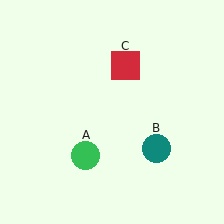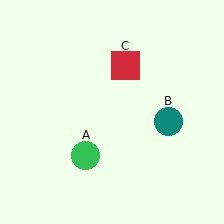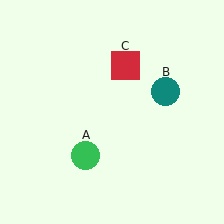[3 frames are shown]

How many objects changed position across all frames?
1 object changed position: teal circle (object B).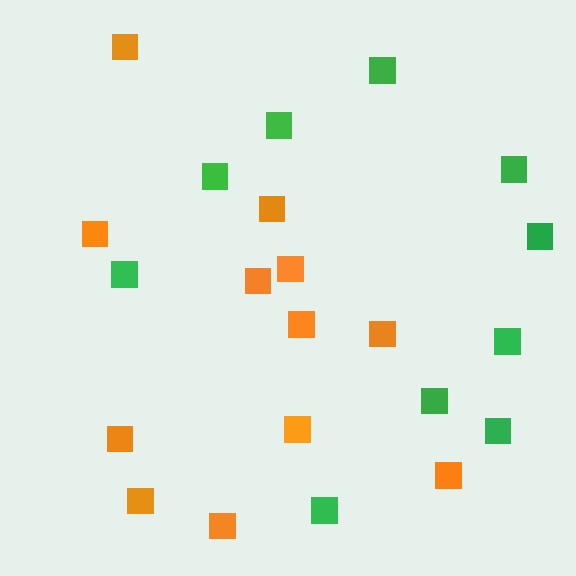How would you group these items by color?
There are 2 groups: one group of orange squares (12) and one group of green squares (10).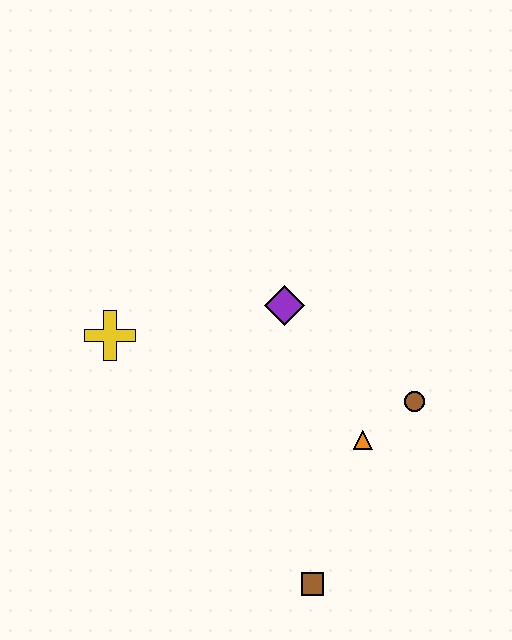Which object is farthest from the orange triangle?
The yellow cross is farthest from the orange triangle.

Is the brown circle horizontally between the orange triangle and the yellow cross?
No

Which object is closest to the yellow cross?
The purple diamond is closest to the yellow cross.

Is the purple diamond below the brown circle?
No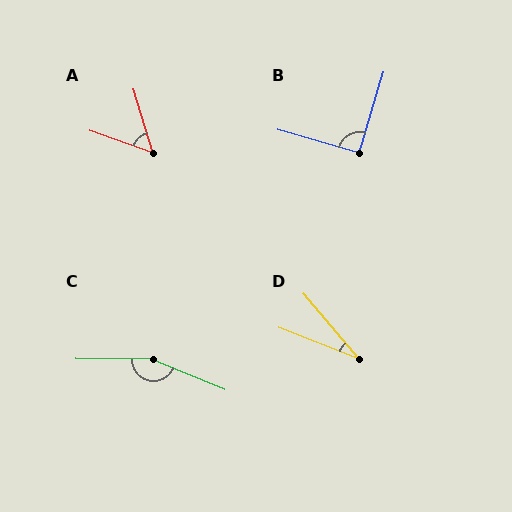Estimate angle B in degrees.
Approximately 90 degrees.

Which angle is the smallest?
D, at approximately 29 degrees.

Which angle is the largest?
C, at approximately 158 degrees.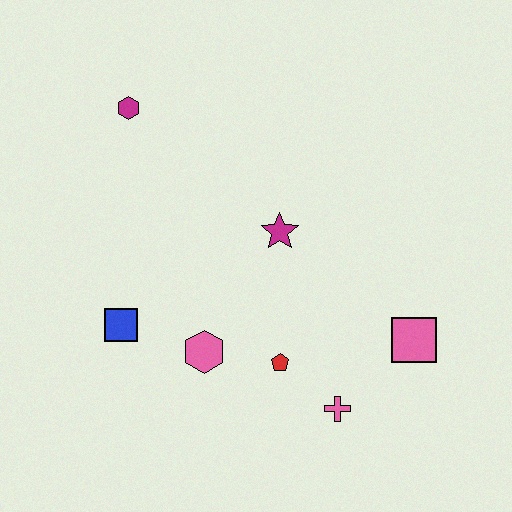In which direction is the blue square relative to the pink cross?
The blue square is to the left of the pink cross.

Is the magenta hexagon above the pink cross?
Yes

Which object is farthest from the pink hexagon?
The magenta hexagon is farthest from the pink hexagon.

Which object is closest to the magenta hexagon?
The magenta star is closest to the magenta hexagon.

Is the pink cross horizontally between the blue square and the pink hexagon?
No